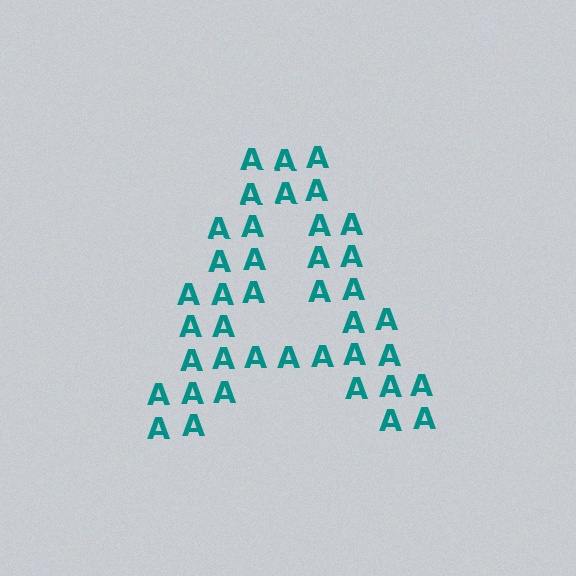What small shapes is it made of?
It is made of small letter A's.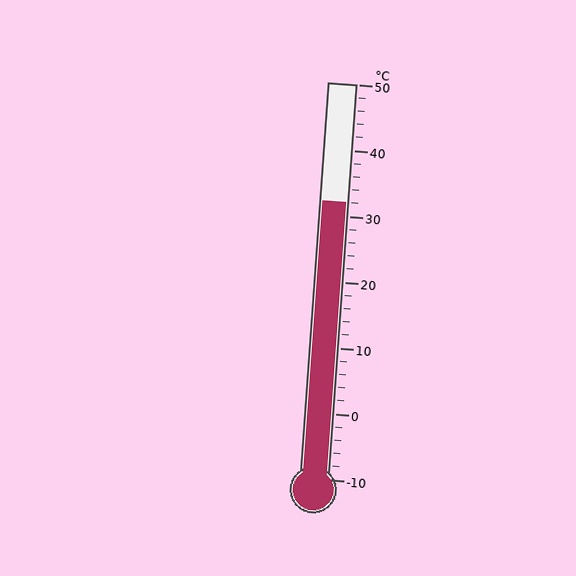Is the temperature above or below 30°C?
The temperature is above 30°C.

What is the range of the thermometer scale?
The thermometer scale ranges from -10°C to 50°C.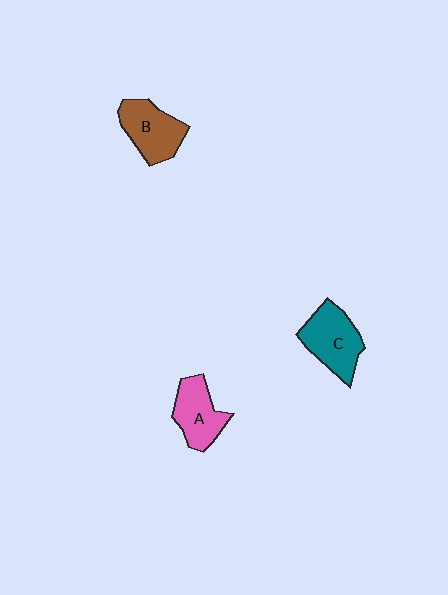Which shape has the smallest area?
Shape A (pink).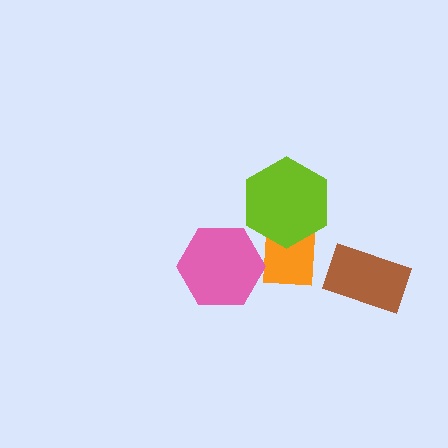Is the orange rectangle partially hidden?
Yes, it is partially covered by another shape.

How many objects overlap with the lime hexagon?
1 object overlaps with the lime hexagon.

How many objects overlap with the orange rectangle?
2 objects overlap with the orange rectangle.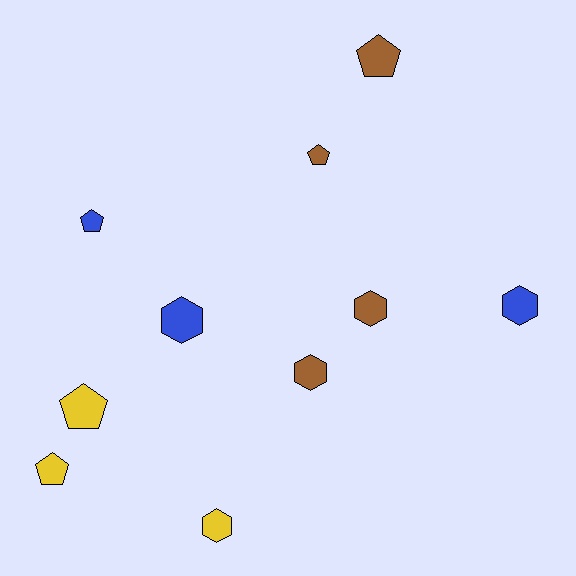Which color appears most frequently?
Brown, with 4 objects.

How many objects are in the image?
There are 10 objects.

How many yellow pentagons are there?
There are 2 yellow pentagons.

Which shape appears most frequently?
Pentagon, with 5 objects.